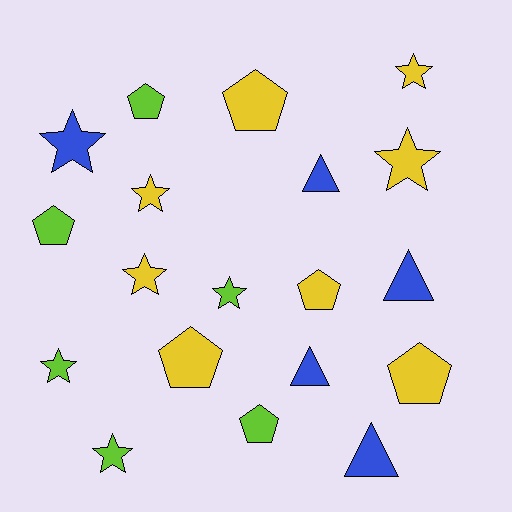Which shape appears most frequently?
Star, with 8 objects.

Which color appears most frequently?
Yellow, with 8 objects.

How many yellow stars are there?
There are 4 yellow stars.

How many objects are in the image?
There are 19 objects.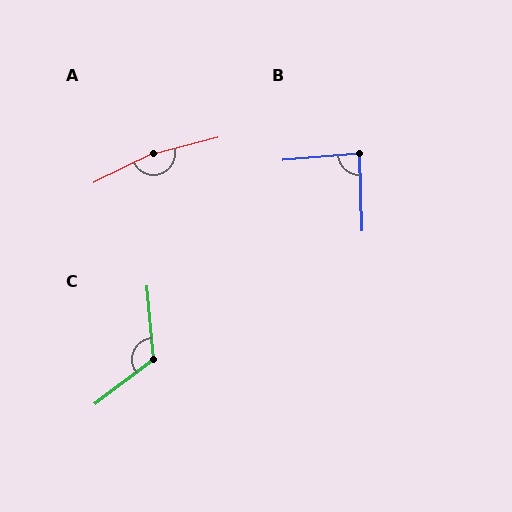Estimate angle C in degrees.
Approximately 122 degrees.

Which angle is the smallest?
B, at approximately 87 degrees.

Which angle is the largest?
A, at approximately 168 degrees.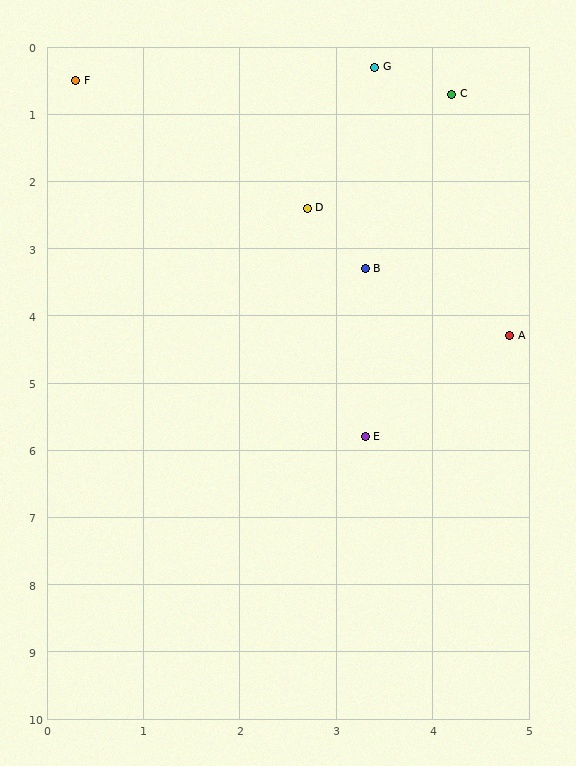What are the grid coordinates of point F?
Point F is at approximately (0.3, 0.5).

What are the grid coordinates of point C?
Point C is at approximately (4.2, 0.7).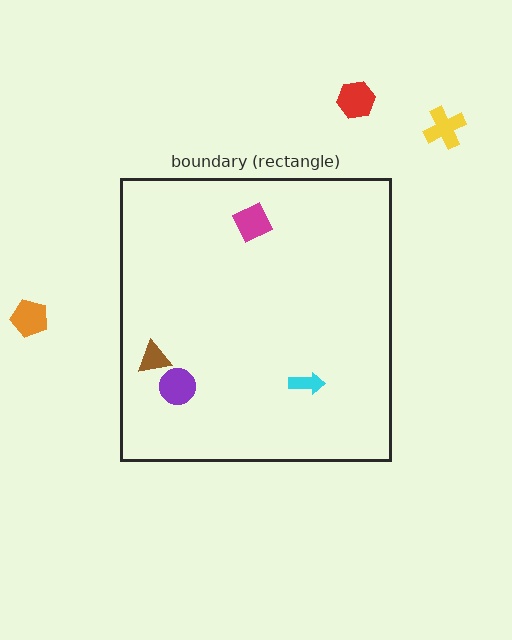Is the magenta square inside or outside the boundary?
Inside.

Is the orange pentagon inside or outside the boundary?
Outside.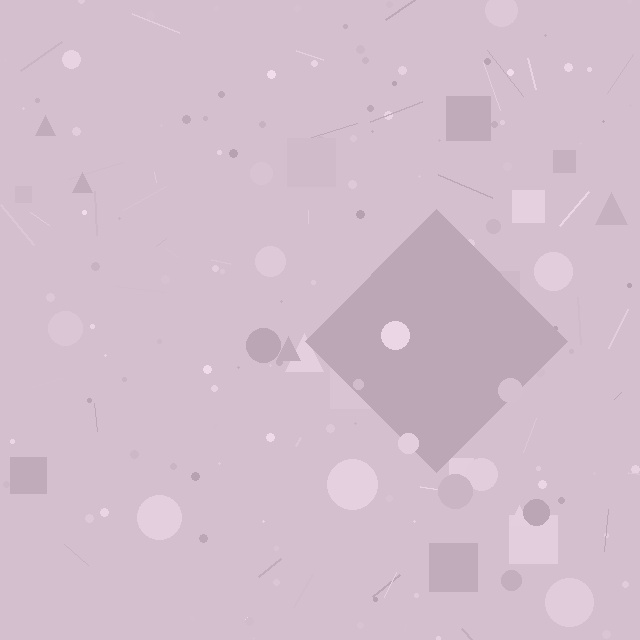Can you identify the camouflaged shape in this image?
The camouflaged shape is a diamond.